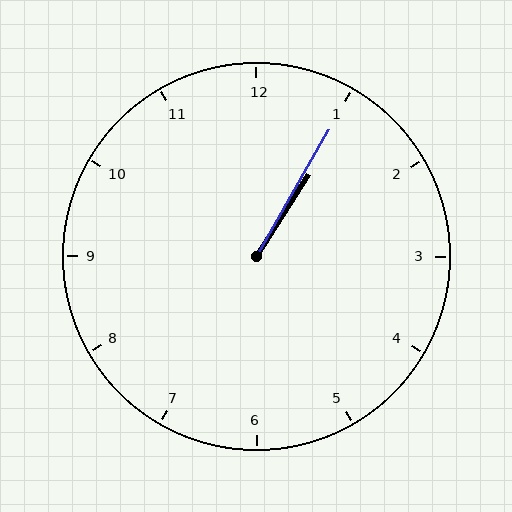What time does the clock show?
1:05.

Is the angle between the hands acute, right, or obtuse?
It is acute.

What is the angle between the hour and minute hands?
Approximately 2 degrees.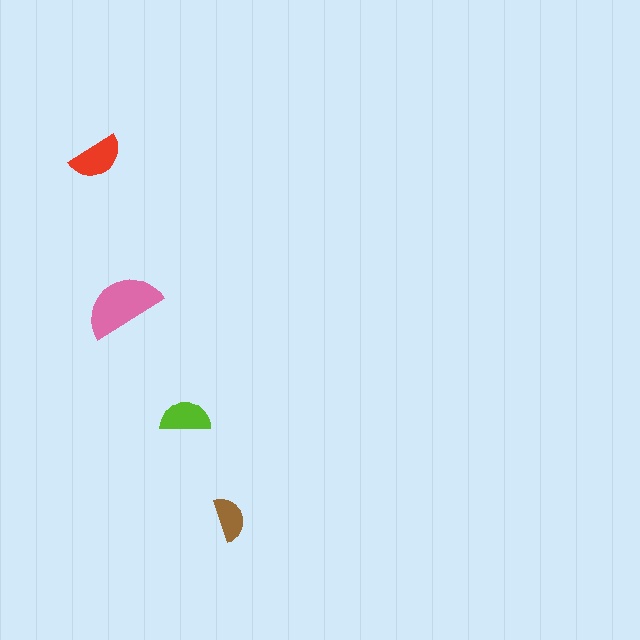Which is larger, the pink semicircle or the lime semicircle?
The pink one.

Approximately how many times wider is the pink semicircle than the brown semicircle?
About 2 times wider.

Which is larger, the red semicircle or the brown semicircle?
The red one.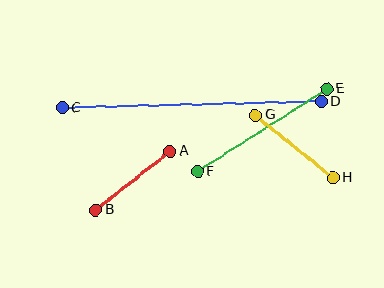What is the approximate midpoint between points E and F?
The midpoint is at approximately (262, 130) pixels.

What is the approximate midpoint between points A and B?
The midpoint is at approximately (133, 181) pixels.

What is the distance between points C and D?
The distance is approximately 259 pixels.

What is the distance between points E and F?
The distance is approximately 153 pixels.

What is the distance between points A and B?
The distance is approximately 95 pixels.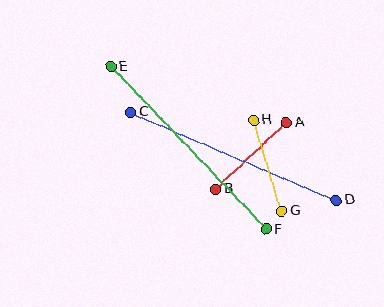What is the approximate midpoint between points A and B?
The midpoint is at approximately (251, 156) pixels.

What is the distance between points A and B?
The distance is approximately 98 pixels.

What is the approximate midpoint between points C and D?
The midpoint is at approximately (234, 156) pixels.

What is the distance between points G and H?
The distance is approximately 95 pixels.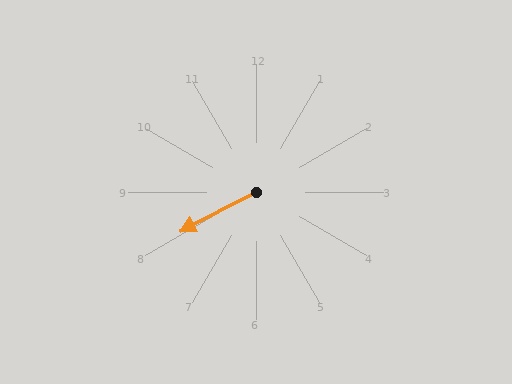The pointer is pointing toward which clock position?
Roughly 8 o'clock.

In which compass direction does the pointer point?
Southwest.